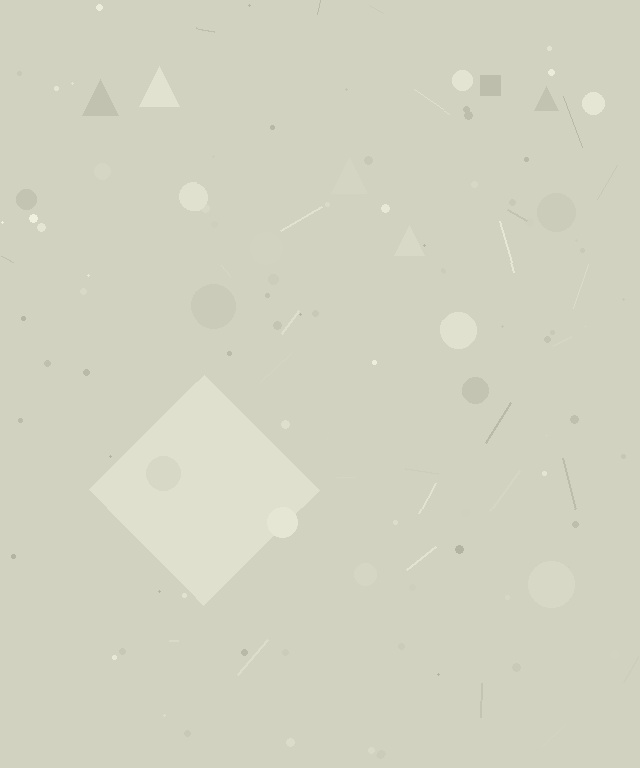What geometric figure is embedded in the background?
A diamond is embedded in the background.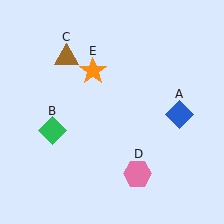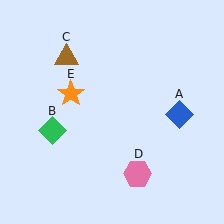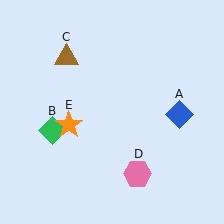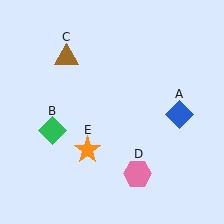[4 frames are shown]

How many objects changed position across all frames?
1 object changed position: orange star (object E).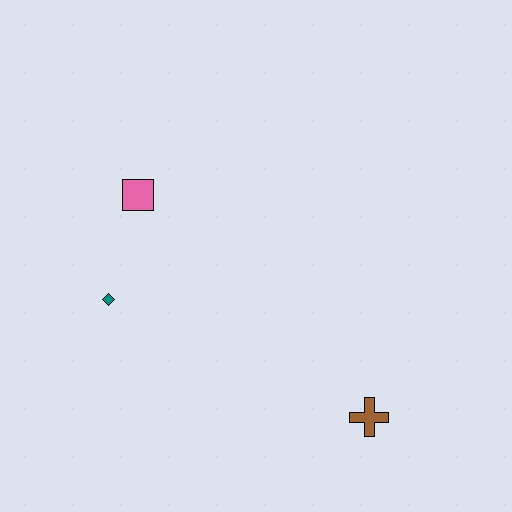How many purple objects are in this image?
There are no purple objects.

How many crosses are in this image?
There is 1 cross.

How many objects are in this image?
There are 3 objects.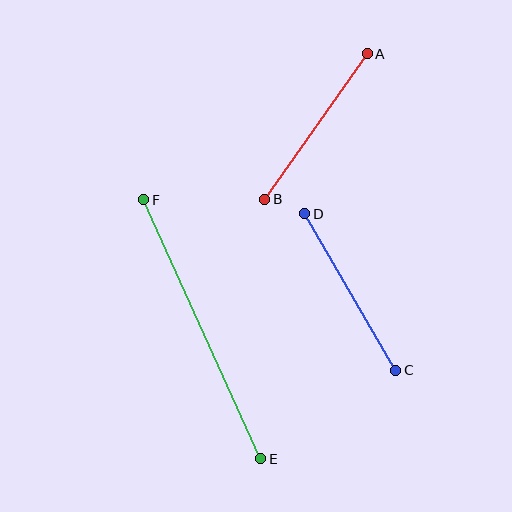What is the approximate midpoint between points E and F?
The midpoint is at approximately (202, 329) pixels.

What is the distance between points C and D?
The distance is approximately 181 pixels.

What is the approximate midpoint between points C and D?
The midpoint is at approximately (350, 292) pixels.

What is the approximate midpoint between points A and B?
The midpoint is at approximately (316, 126) pixels.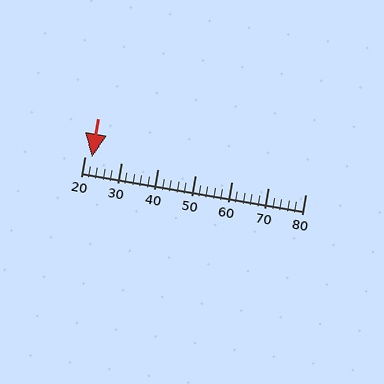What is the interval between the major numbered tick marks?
The major tick marks are spaced 10 units apart.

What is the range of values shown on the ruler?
The ruler shows values from 20 to 80.